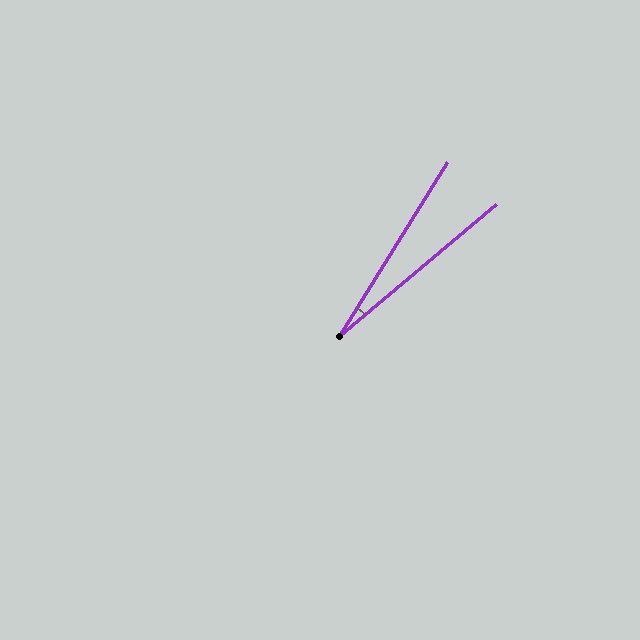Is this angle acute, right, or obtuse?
It is acute.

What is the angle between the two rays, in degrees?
Approximately 18 degrees.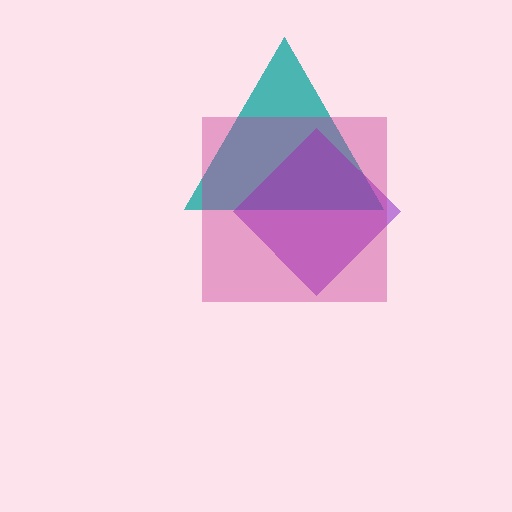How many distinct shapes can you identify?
There are 3 distinct shapes: a teal triangle, a purple diamond, a magenta square.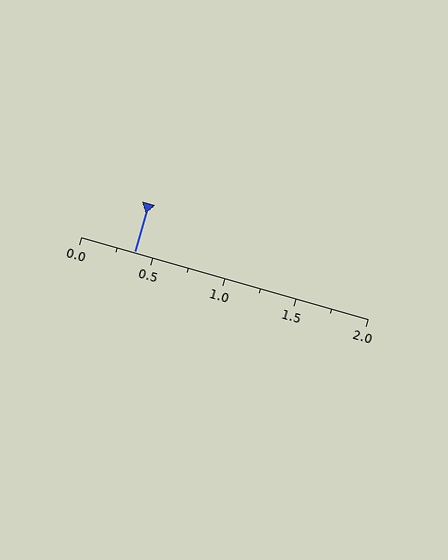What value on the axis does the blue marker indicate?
The marker indicates approximately 0.38.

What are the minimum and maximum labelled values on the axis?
The axis runs from 0.0 to 2.0.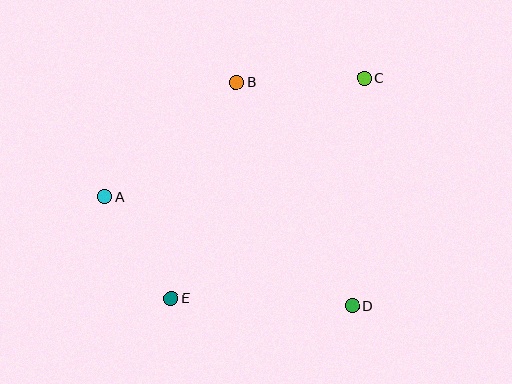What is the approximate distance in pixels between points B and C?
The distance between B and C is approximately 128 pixels.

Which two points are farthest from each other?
Points C and E are farthest from each other.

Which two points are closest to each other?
Points A and E are closest to each other.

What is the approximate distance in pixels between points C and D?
The distance between C and D is approximately 228 pixels.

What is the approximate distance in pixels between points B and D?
The distance between B and D is approximately 252 pixels.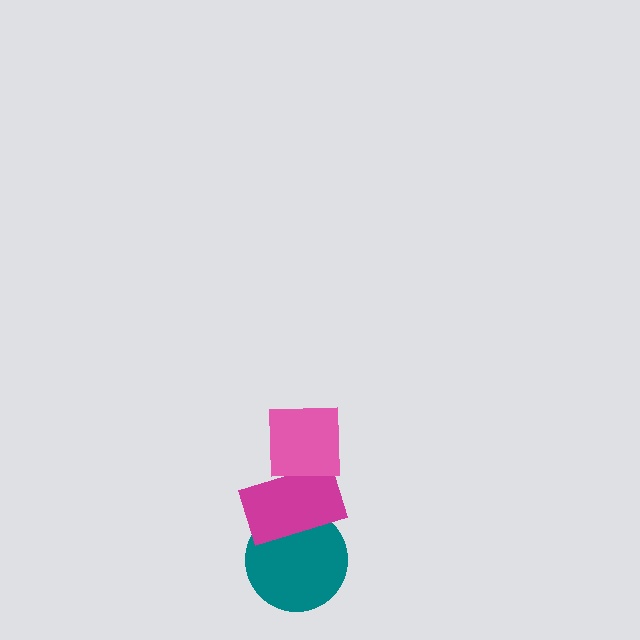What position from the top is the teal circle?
The teal circle is 3rd from the top.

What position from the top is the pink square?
The pink square is 1st from the top.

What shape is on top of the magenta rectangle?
The pink square is on top of the magenta rectangle.